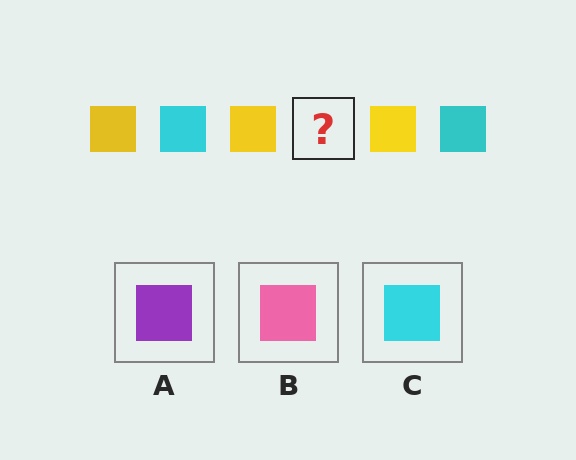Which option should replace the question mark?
Option C.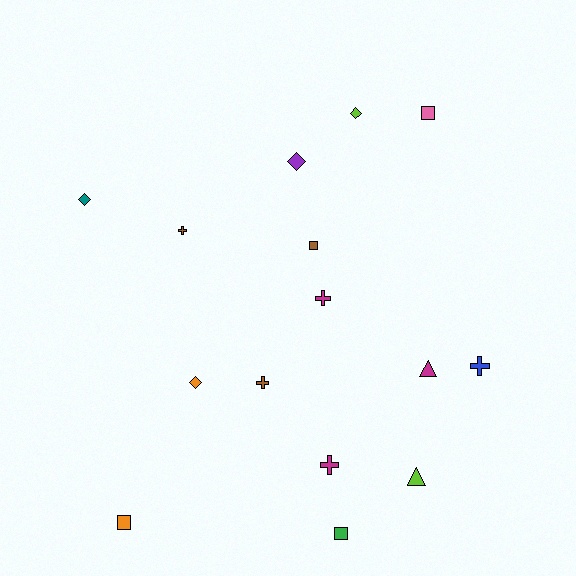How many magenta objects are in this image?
There are 3 magenta objects.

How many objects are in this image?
There are 15 objects.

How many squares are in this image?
There are 4 squares.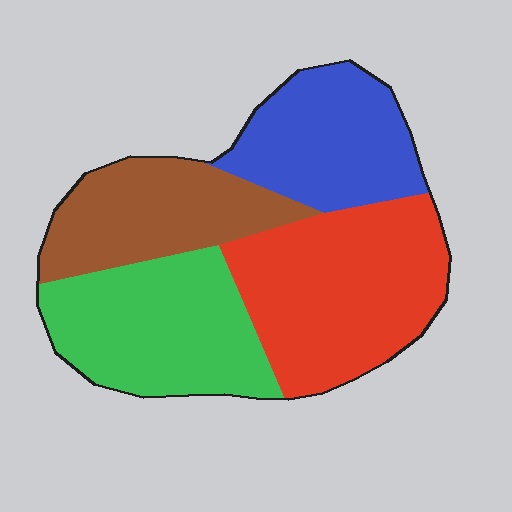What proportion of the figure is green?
Green takes up between a quarter and a half of the figure.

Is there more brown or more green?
Green.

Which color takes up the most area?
Red, at roughly 30%.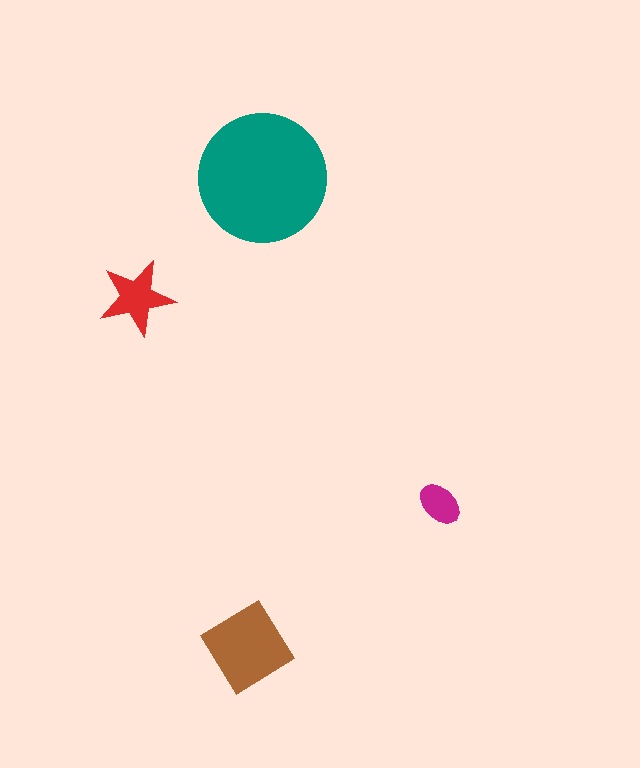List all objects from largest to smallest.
The teal circle, the brown diamond, the red star, the magenta ellipse.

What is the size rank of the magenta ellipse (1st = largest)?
4th.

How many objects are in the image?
There are 4 objects in the image.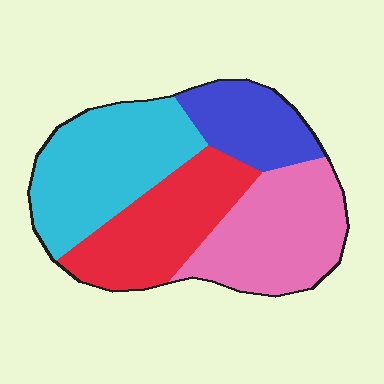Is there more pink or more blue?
Pink.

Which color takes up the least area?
Blue, at roughly 15%.